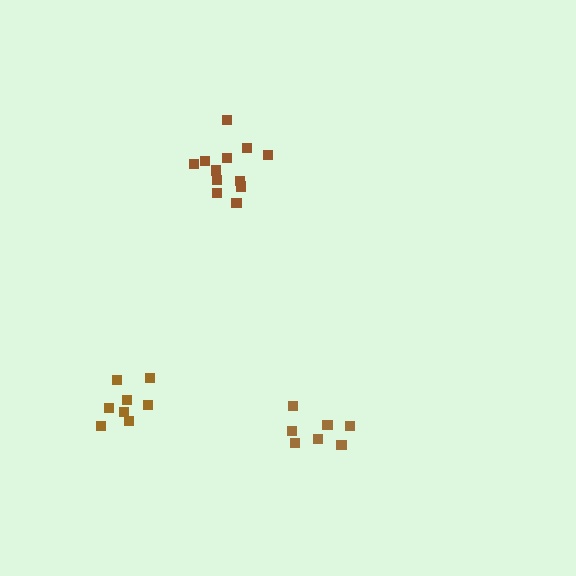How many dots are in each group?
Group 1: 7 dots, Group 2: 12 dots, Group 3: 8 dots (27 total).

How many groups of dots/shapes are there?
There are 3 groups.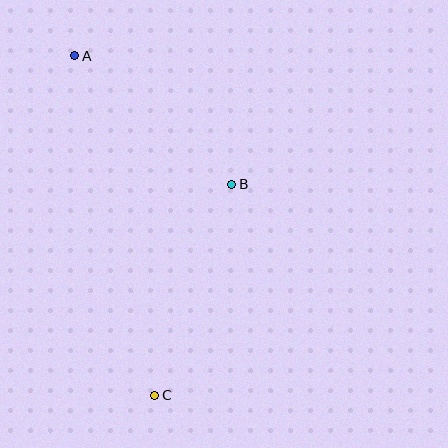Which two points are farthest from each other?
Points A and C are farthest from each other.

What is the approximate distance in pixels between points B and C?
The distance between B and C is approximately 224 pixels.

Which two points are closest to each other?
Points A and B are closest to each other.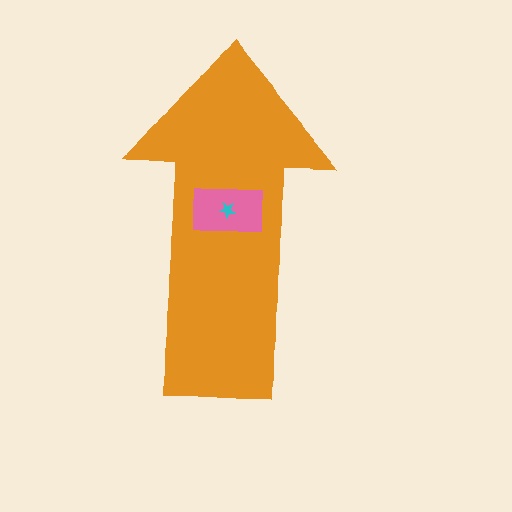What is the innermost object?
The cyan star.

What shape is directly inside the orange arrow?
The pink rectangle.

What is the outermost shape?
The orange arrow.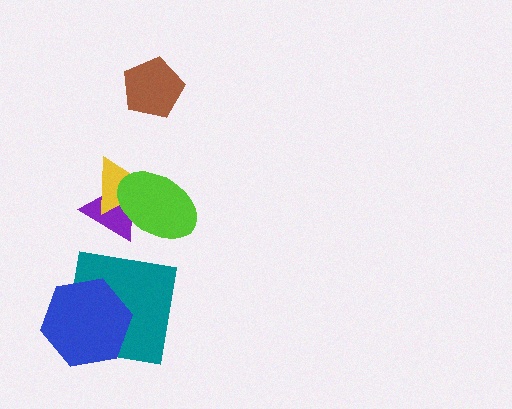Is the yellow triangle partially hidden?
Yes, it is partially covered by another shape.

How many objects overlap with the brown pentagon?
0 objects overlap with the brown pentagon.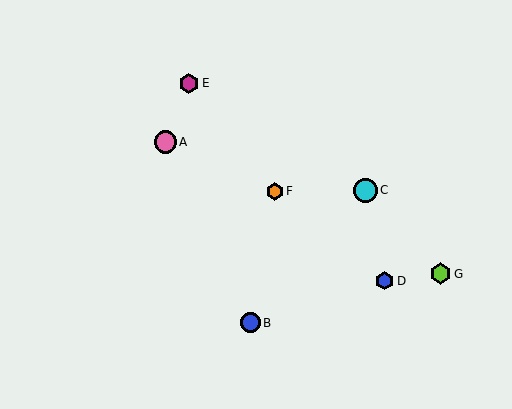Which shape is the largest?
The cyan circle (labeled C) is the largest.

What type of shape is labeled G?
Shape G is a lime hexagon.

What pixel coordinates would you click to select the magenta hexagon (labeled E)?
Click at (189, 83) to select the magenta hexagon E.